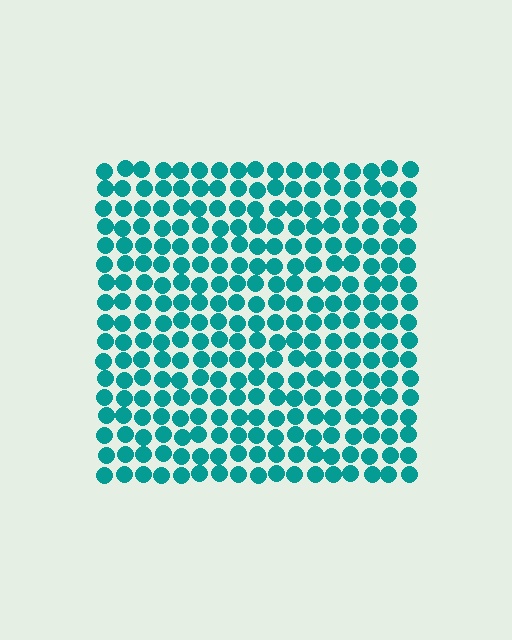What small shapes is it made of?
It is made of small circles.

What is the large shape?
The large shape is a square.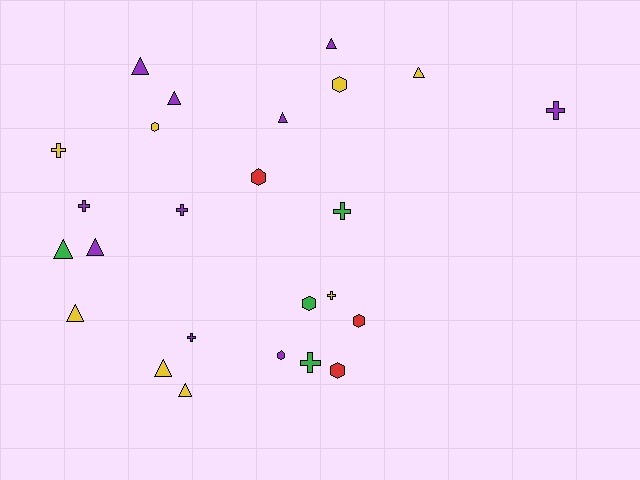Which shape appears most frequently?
Triangle, with 10 objects.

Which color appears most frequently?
Purple, with 10 objects.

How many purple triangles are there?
There are 5 purple triangles.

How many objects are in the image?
There are 25 objects.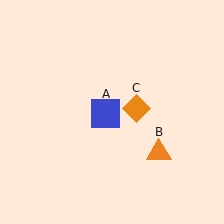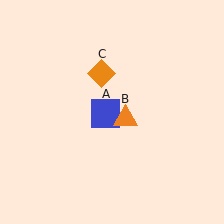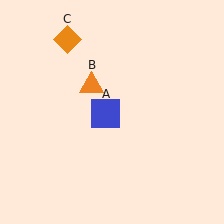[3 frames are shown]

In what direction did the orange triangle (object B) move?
The orange triangle (object B) moved up and to the left.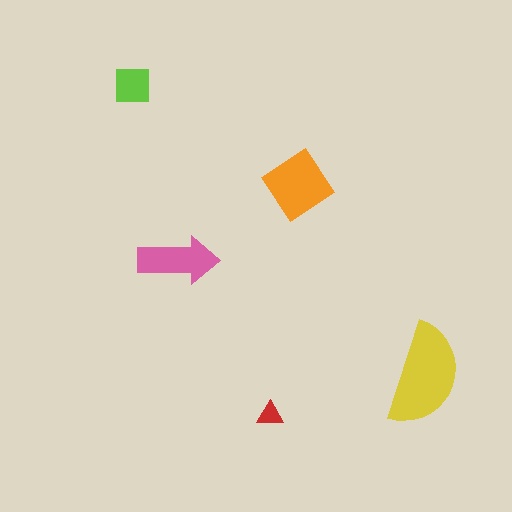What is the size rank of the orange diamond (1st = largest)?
2nd.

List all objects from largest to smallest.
The yellow semicircle, the orange diamond, the pink arrow, the lime square, the red triangle.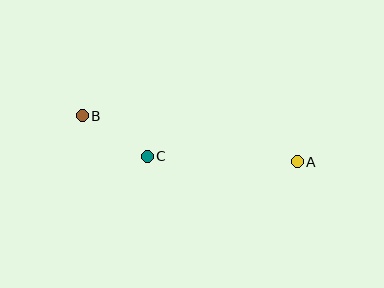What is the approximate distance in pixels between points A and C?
The distance between A and C is approximately 150 pixels.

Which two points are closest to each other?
Points B and C are closest to each other.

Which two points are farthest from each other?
Points A and B are farthest from each other.